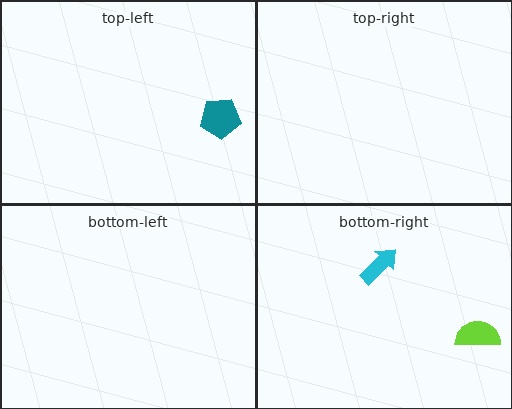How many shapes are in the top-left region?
1.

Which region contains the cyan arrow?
The bottom-right region.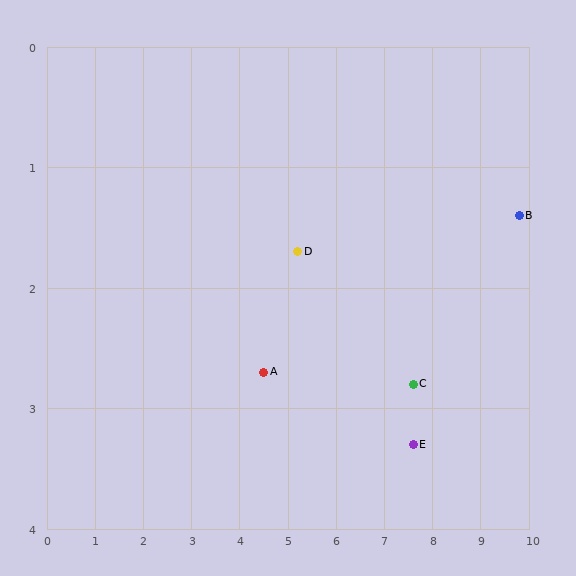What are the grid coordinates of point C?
Point C is at approximately (7.6, 2.8).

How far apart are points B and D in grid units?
Points B and D are about 4.6 grid units apart.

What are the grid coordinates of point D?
Point D is at approximately (5.2, 1.7).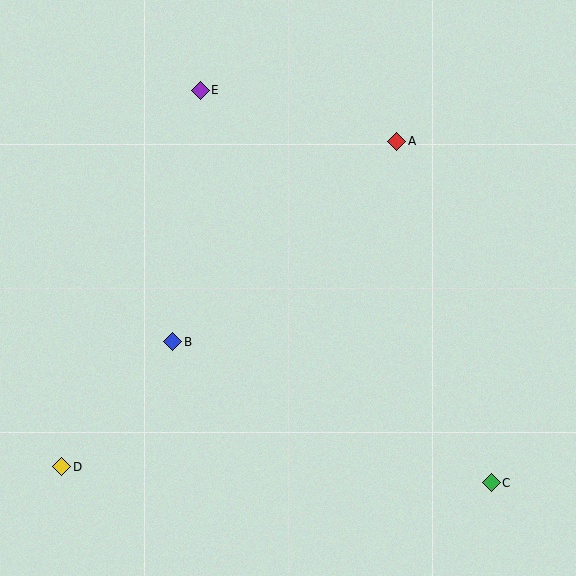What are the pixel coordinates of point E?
Point E is at (200, 90).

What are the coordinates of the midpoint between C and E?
The midpoint between C and E is at (346, 286).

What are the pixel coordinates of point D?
Point D is at (62, 467).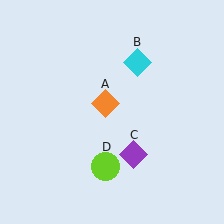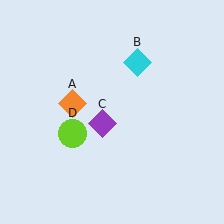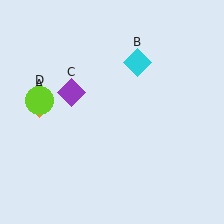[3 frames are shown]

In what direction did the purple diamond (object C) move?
The purple diamond (object C) moved up and to the left.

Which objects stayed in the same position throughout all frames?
Cyan diamond (object B) remained stationary.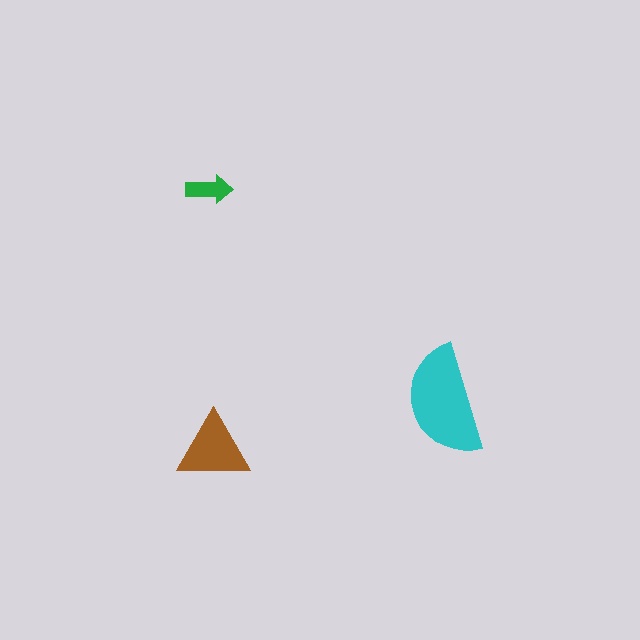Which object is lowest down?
The brown triangle is bottommost.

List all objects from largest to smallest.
The cyan semicircle, the brown triangle, the green arrow.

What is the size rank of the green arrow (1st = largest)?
3rd.